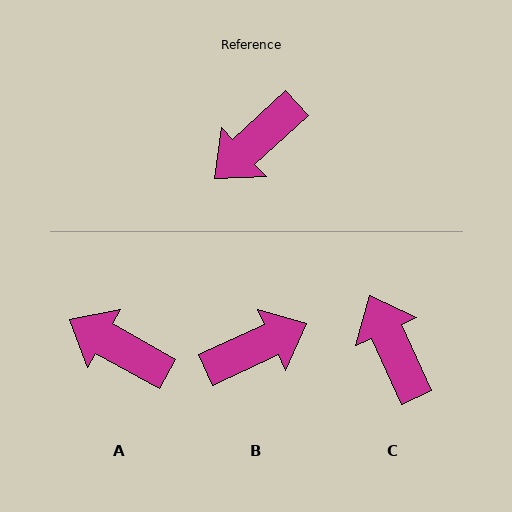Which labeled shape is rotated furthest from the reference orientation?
B, about 162 degrees away.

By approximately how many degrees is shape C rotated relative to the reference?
Approximately 108 degrees clockwise.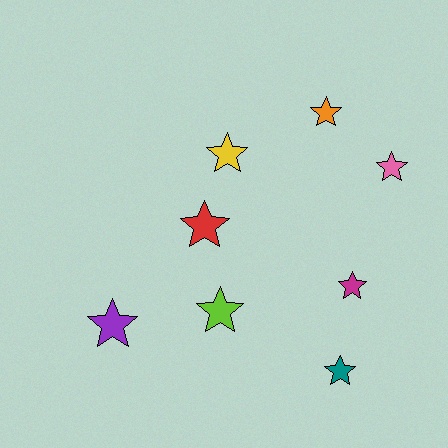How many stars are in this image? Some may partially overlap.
There are 8 stars.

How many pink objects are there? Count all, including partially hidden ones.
There is 1 pink object.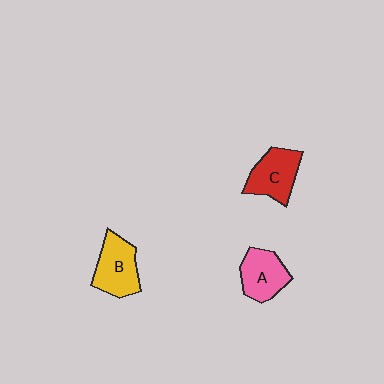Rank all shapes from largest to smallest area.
From largest to smallest: B (yellow), C (red), A (pink).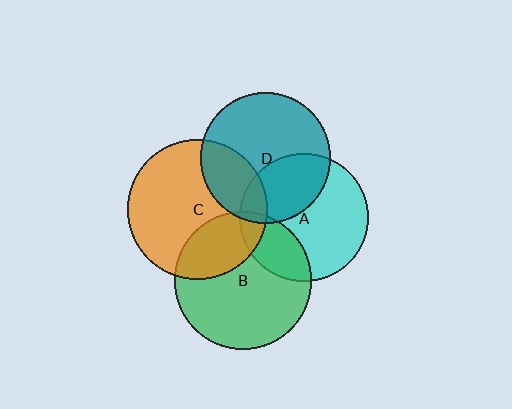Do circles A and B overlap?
Yes.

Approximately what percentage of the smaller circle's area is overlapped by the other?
Approximately 25%.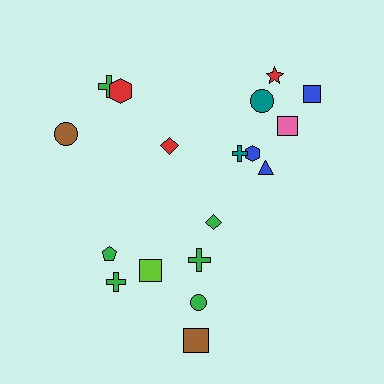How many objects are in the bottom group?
There are 7 objects.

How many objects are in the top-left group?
There are 4 objects.